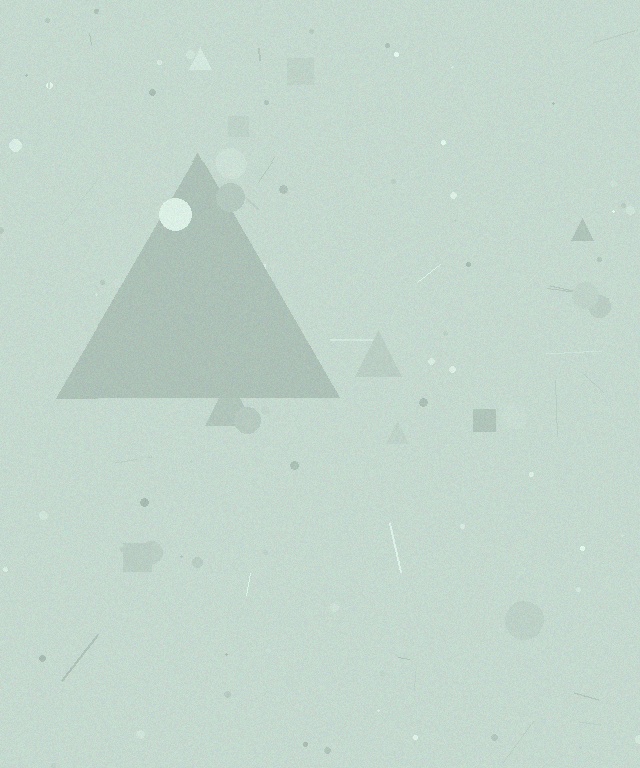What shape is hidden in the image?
A triangle is hidden in the image.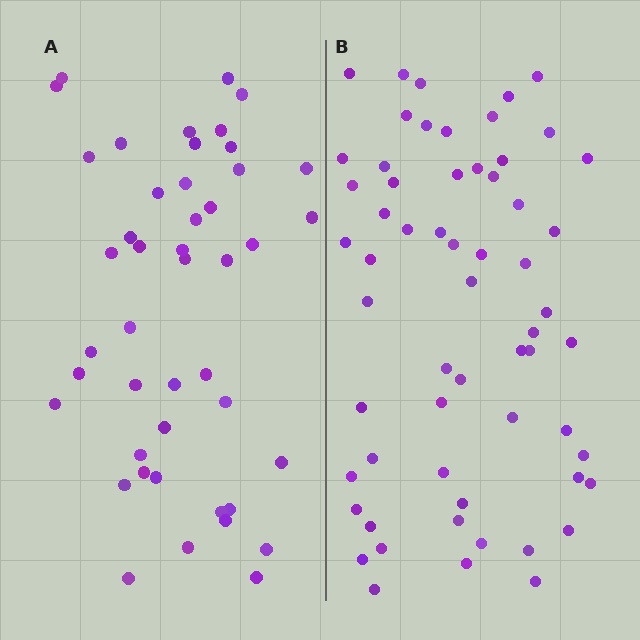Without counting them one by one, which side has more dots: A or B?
Region B (the right region) has more dots.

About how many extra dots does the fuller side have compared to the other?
Region B has approximately 15 more dots than region A.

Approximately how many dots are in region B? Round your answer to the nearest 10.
About 60 dots.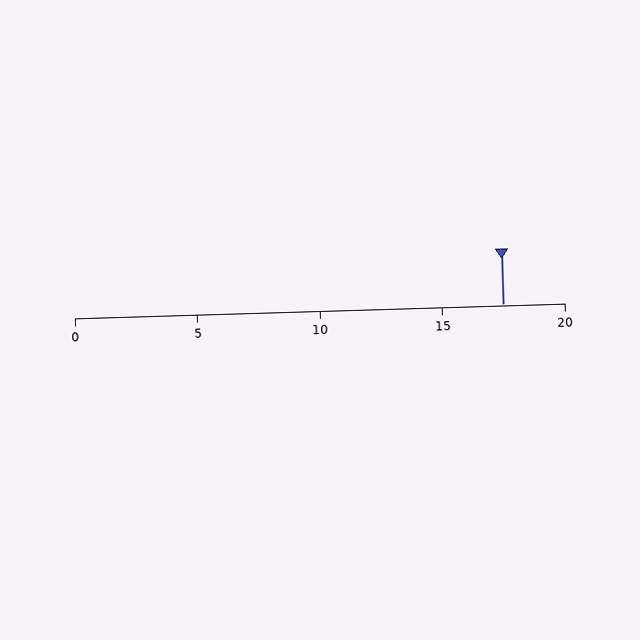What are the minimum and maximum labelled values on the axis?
The axis runs from 0 to 20.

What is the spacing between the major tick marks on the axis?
The major ticks are spaced 5 apart.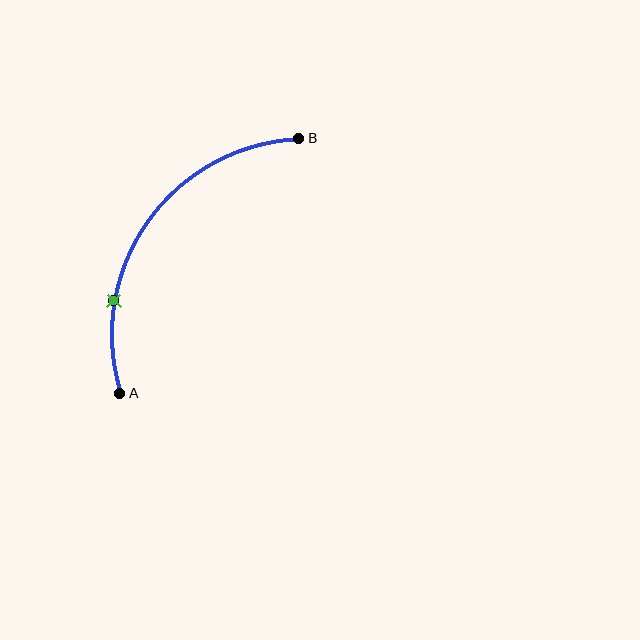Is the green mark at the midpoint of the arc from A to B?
No. The green mark lies on the arc but is closer to endpoint A. The arc midpoint would be at the point on the curve equidistant along the arc from both A and B.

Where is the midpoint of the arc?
The arc midpoint is the point on the curve farthest from the straight line joining A and B. It sits above and to the left of that line.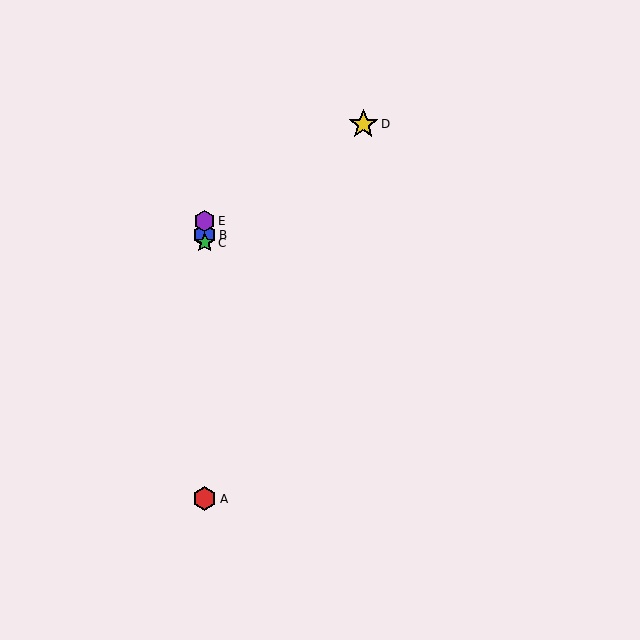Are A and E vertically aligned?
Yes, both are at x≈205.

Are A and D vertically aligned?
No, A is at x≈205 and D is at x≈363.